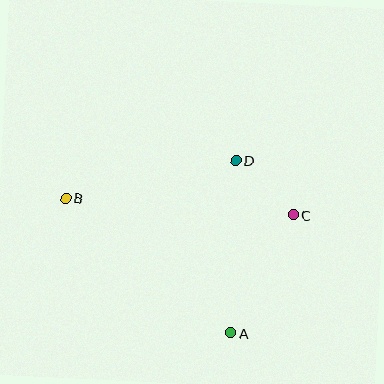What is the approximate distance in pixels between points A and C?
The distance between A and C is approximately 134 pixels.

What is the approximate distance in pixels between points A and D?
The distance between A and D is approximately 172 pixels.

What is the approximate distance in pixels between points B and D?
The distance between B and D is approximately 174 pixels.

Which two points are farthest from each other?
Points B and C are farthest from each other.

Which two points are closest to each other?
Points C and D are closest to each other.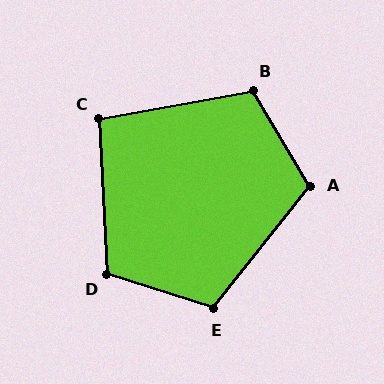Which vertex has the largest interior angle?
E, at approximately 111 degrees.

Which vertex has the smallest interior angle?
C, at approximately 97 degrees.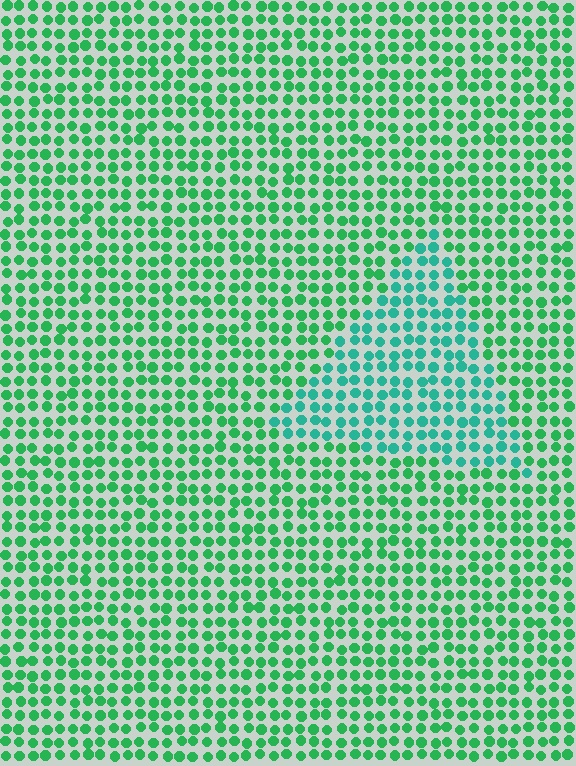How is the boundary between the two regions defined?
The boundary is defined purely by a slight shift in hue (about 29 degrees). Spacing, size, and orientation are identical on both sides.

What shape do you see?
I see a triangle.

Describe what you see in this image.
The image is filled with small green elements in a uniform arrangement. A triangle-shaped region is visible where the elements are tinted to a slightly different hue, forming a subtle color boundary.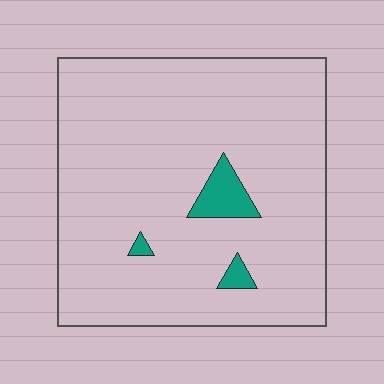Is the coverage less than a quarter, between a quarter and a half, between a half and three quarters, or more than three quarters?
Less than a quarter.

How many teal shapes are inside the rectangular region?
3.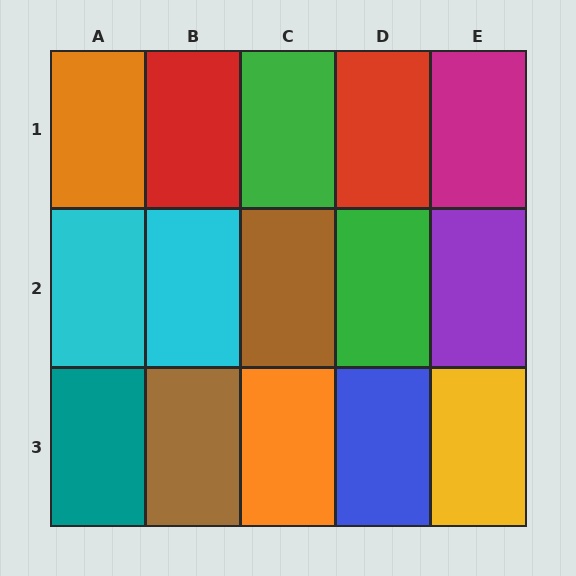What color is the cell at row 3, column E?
Yellow.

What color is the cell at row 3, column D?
Blue.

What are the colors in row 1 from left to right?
Orange, red, green, red, magenta.